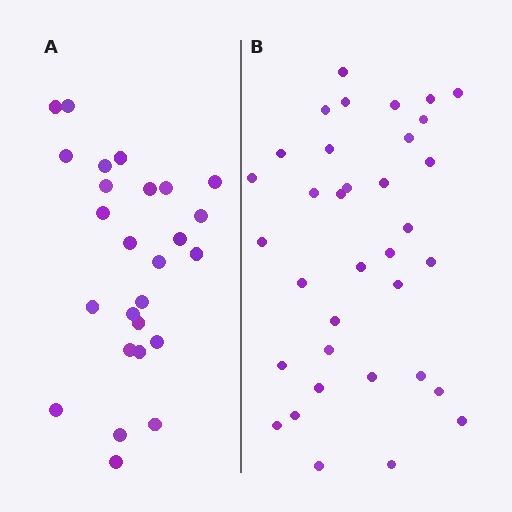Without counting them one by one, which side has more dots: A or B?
Region B (the right region) has more dots.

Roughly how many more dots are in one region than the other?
Region B has roughly 8 or so more dots than region A.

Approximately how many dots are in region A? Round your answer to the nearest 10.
About 30 dots. (The exact count is 26, which rounds to 30.)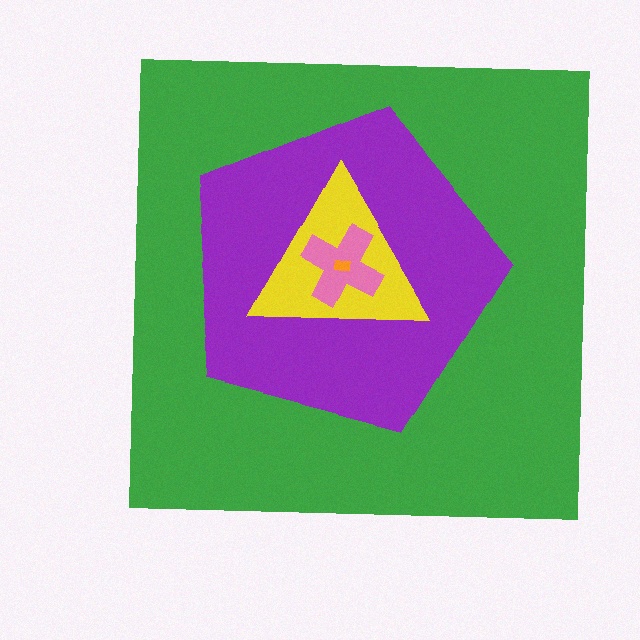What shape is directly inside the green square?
The purple pentagon.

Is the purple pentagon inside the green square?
Yes.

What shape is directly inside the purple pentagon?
The yellow triangle.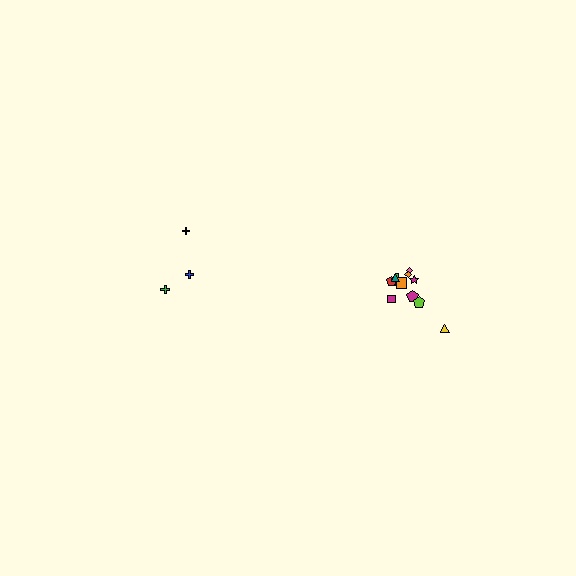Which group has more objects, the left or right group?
The right group.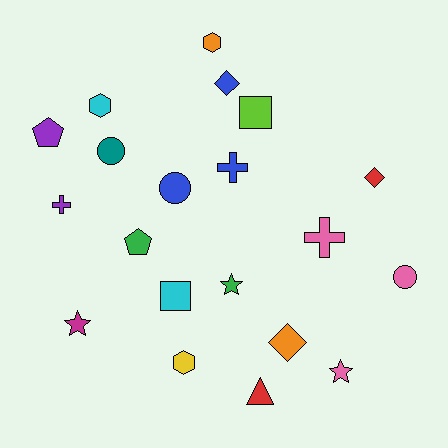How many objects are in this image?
There are 20 objects.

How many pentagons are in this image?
There are 2 pentagons.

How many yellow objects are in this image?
There is 1 yellow object.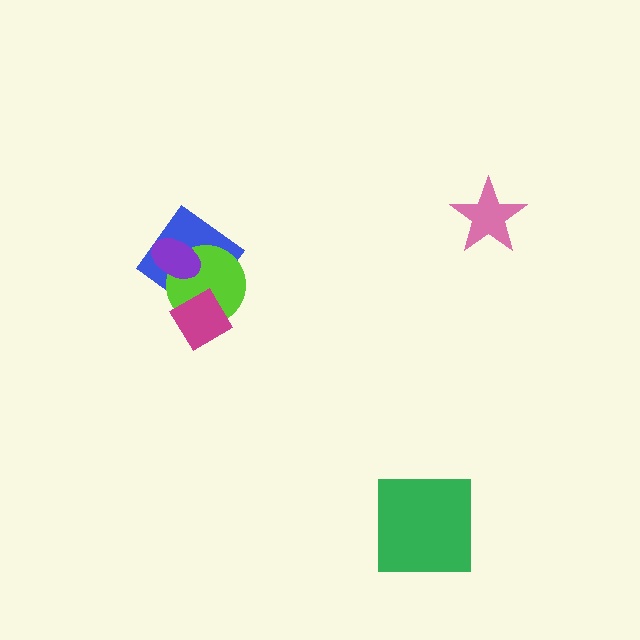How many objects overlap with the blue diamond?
3 objects overlap with the blue diamond.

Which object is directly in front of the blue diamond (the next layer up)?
The lime circle is directly in front of the blue diamond.